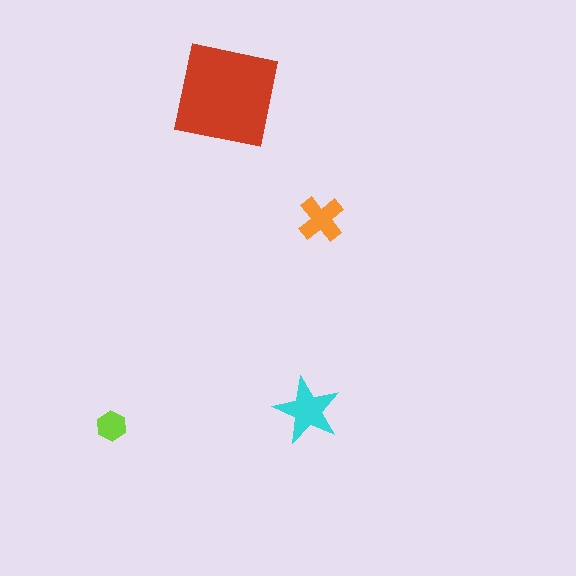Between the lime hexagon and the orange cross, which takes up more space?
The orange cross.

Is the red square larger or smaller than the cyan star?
Larger.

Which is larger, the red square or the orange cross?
The red square.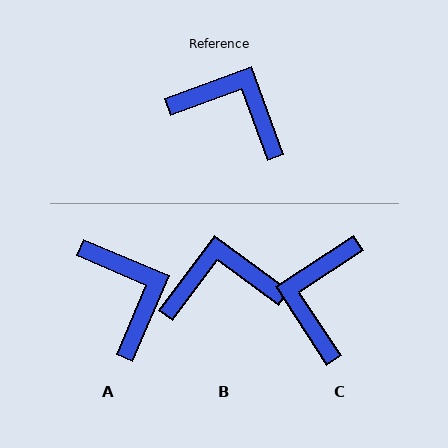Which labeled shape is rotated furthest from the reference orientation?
C, about 103 degrees away.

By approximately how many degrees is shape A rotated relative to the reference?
Approximately 43 degrees clockwise.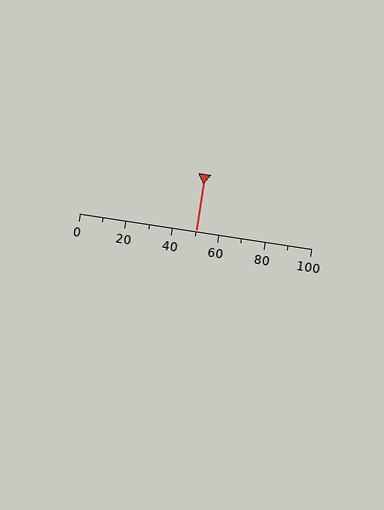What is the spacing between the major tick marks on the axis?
The major ticks are spaced 20 apart.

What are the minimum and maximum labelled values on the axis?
The axis runs from 0 to 100.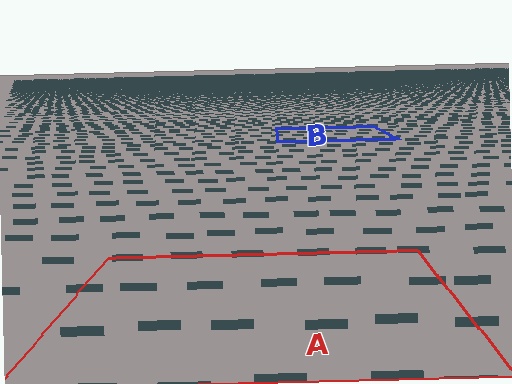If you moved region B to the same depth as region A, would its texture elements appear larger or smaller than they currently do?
They would appear larger. At a closer depth, the same texture elements are projected at a bigger on-screen size.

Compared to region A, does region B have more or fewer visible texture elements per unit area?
Region B has more texture elements per unit area — they are packed more densely because it is farther away.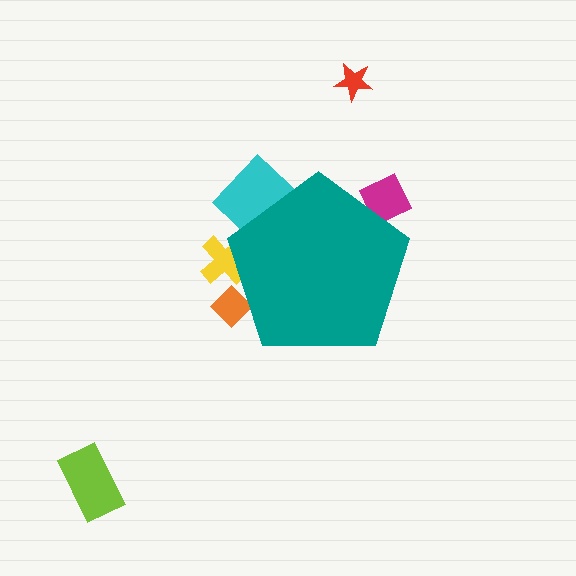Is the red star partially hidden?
No, the red star is fully visible.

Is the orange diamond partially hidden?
Yes, the orange diamond is partially hidden behind the teal pentagon.